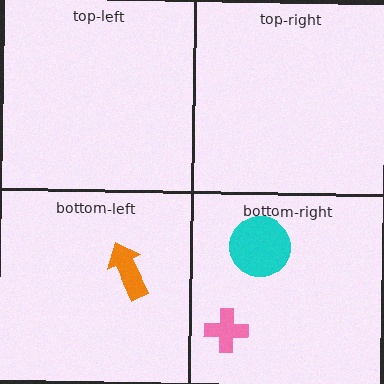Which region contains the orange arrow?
The bottom-left region.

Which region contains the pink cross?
The bottom-right region.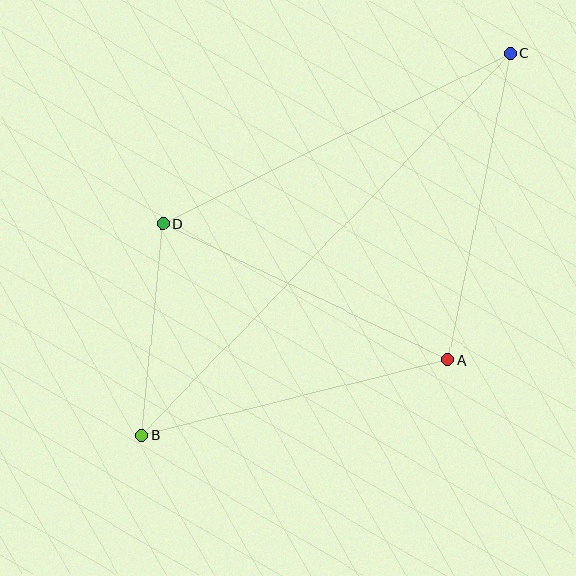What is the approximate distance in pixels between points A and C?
The distance between A and C is approximately 313 pixels.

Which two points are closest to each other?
Points B and D are closest to each other.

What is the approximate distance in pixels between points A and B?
The distance between A and B is approximately 316 pixels.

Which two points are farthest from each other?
Points B and C are farthest from each other.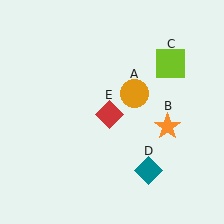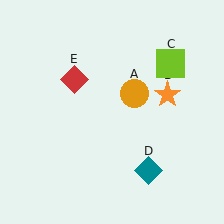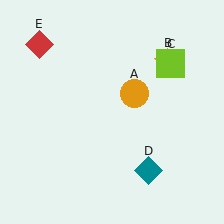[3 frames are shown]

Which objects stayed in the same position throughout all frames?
Orange circle (object A) and lime square (object C) and teal diamond (object D) remained stationary.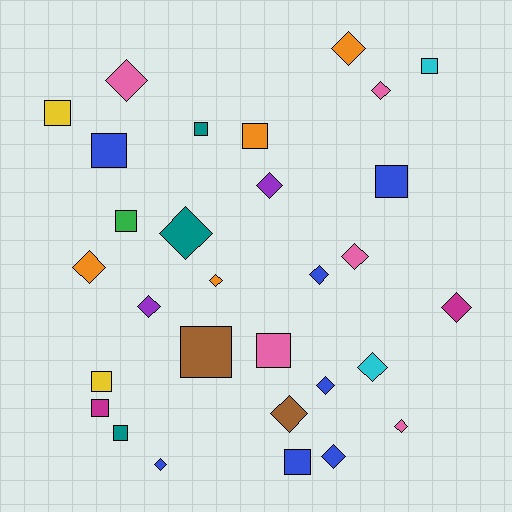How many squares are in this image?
There are 13 squares.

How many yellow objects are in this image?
There are 2 yellow objects.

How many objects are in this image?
There are 30 objects.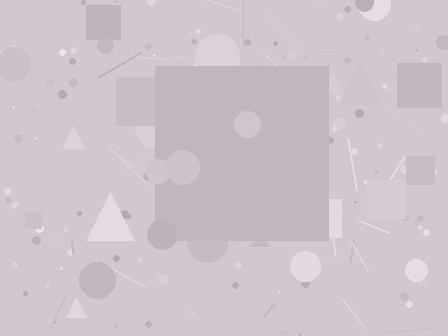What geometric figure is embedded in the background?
A square is embedded in the background.